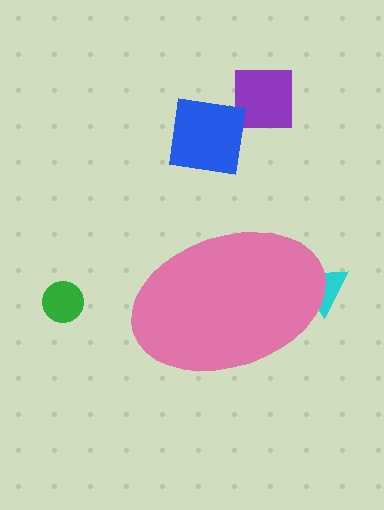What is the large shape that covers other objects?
A pink ellipse.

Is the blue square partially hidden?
No, the blue square is fully visible.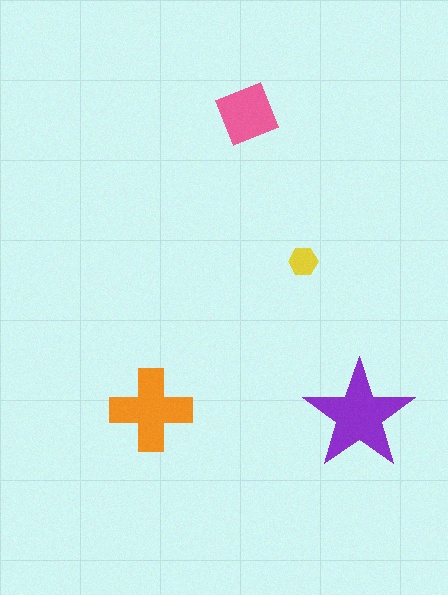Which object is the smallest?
The yellow hexagon.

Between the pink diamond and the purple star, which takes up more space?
The purple star.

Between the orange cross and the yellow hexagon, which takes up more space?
The orange cross.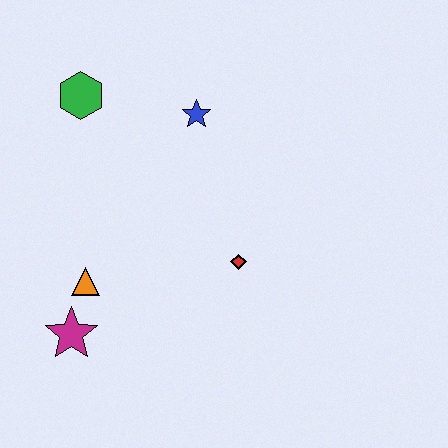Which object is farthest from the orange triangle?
The blue star is farthest from the orange triangle.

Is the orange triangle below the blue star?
Yes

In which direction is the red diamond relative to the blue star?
The red diamond is below the blue star.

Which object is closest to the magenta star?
The orange triangle is closest to the magenta star.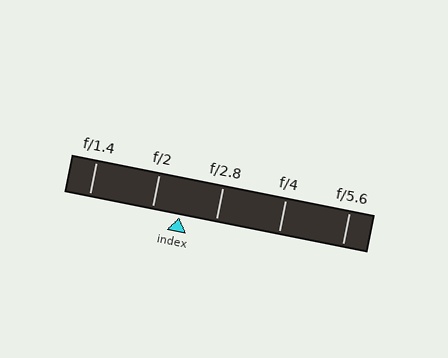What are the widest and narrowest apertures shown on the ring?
The widest aperture shown is f/1.4 and the narrowest is f/5.6.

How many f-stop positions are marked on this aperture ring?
There are 5 f-stop positions marked.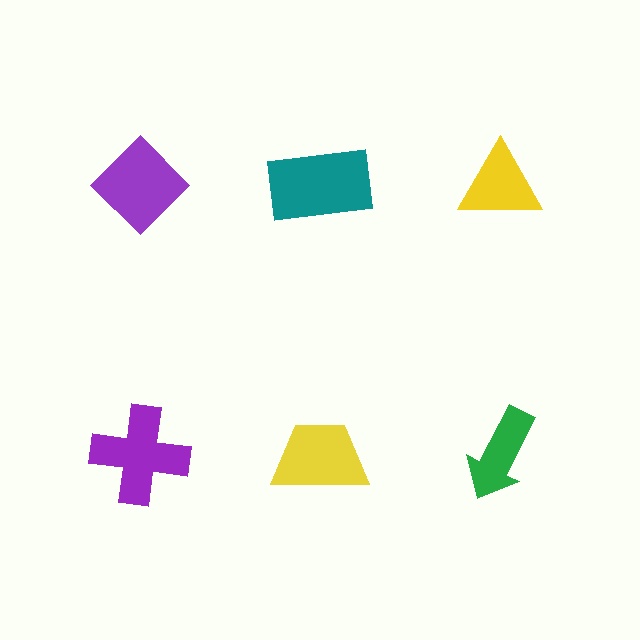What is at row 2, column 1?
A purple cross.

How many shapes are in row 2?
3 shapes.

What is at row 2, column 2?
A yellow trapezoid.